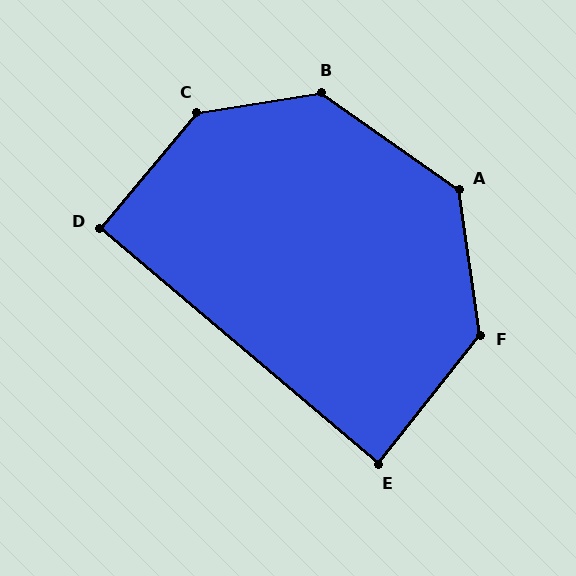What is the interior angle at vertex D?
Approximately 90 degrees (approximately right).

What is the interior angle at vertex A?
Approximately 133 degrees (obtuse).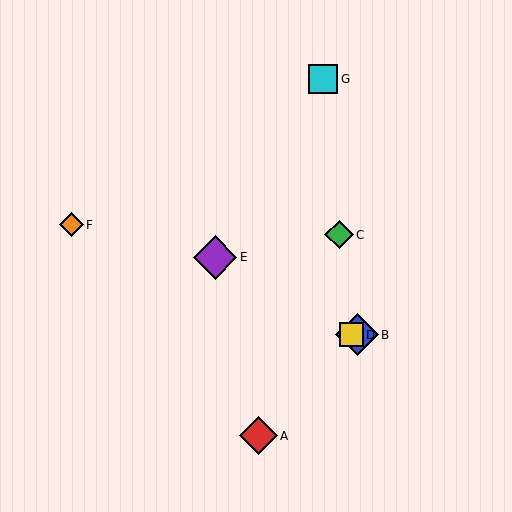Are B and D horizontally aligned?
Yes, both are at y≈335.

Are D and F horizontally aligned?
No, D is at y≈335 and F is at y≈225.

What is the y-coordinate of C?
Object C is at y≈235.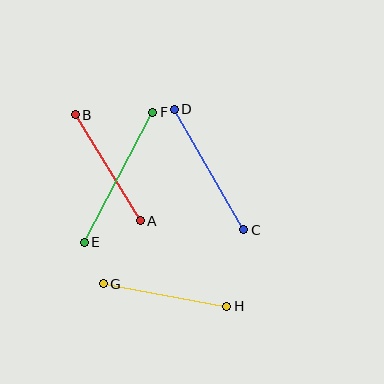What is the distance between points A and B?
The distance is approximately 124 pixels.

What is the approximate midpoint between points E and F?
The midpoint is at approximately (118, 177) pixels.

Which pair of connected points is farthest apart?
Points E and F are farthest apart.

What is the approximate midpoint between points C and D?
The midpoint is at approximately (209, 169) pixels.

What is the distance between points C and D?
The distance is approximately 139 pixels.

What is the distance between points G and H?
The distance is approximately 125 pixels.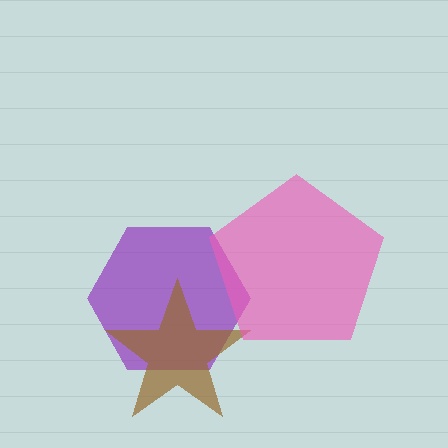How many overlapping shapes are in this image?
There are 3 overlapping shapes in the image.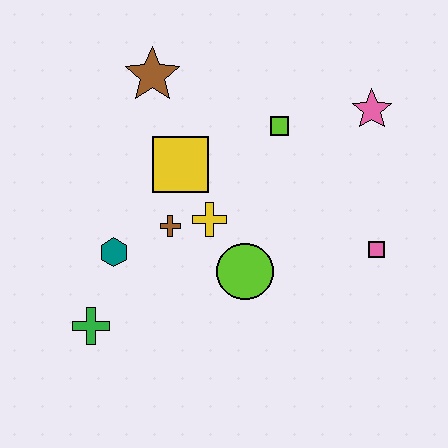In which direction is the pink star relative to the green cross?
The pink star is to the right of the green cross.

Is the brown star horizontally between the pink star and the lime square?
No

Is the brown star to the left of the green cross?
No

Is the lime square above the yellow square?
Yes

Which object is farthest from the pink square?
The green cross is farthest from the pink square.